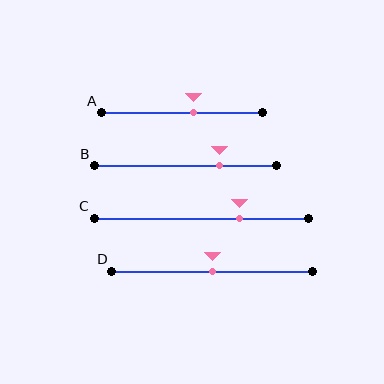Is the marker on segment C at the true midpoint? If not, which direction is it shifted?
No, the marker on segment C is shifted to the right by about 18% of the segment length.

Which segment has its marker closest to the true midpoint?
Segment D has its marker closest to the true midpoint.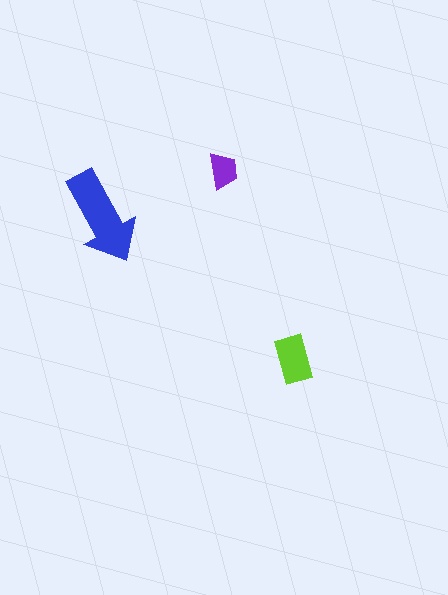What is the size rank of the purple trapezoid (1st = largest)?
3rd.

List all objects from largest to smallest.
The blue arrow, the lime rectangle, the purple trapezoid.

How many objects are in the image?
There are 3 objects in the image.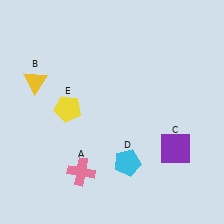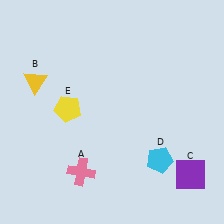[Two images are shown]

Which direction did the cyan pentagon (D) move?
The cyan pentagon (D) moved right.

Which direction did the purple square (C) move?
The purple square (C) moved down.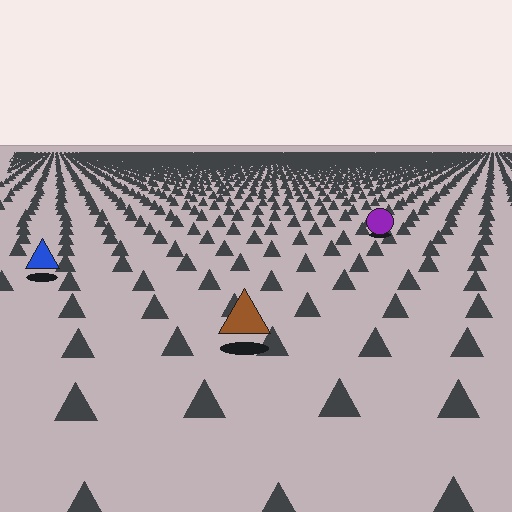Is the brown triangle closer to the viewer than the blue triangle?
Yes. The brown triangle is closer — you can tell from the texture gradient: the ground texture is coarser near it.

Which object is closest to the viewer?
The brown triangle is closest. The texture marks near it are larger and more spread out.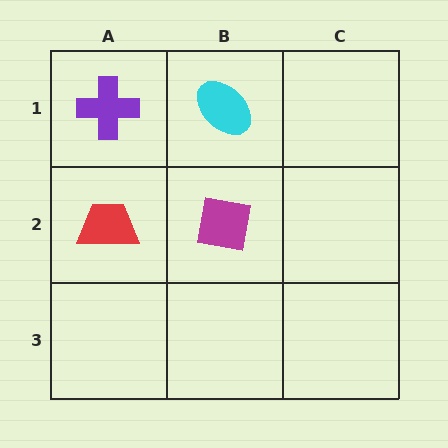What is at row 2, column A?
A red trapezoid.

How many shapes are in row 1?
2 shapes.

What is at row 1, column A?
A purple cross.